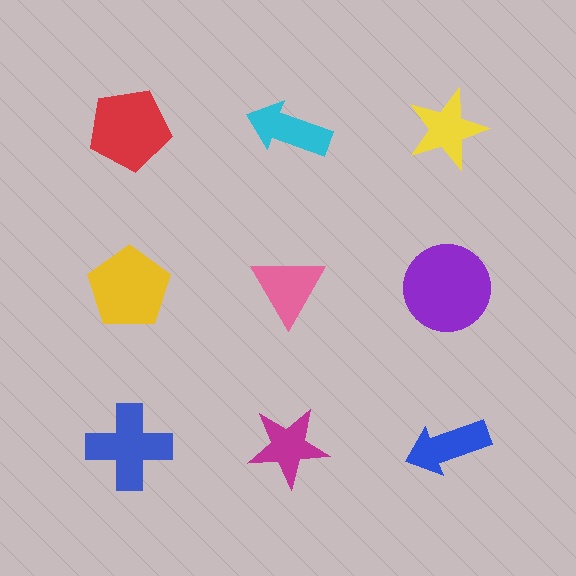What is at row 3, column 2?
A magenta star.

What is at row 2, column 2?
A pink triangle.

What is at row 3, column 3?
A blue arrow.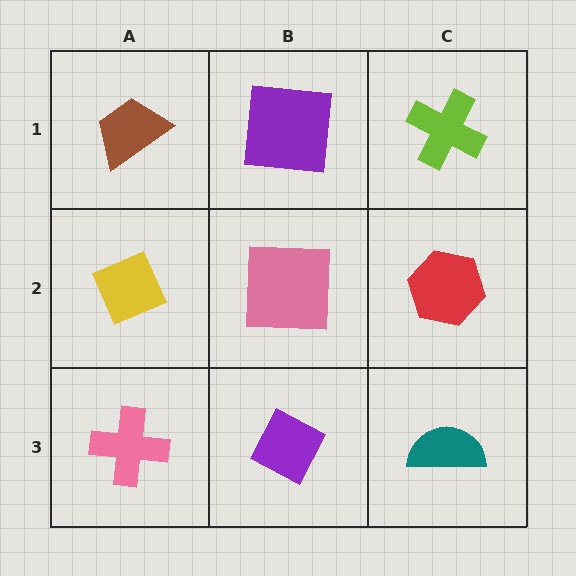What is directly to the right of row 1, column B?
A lime cross.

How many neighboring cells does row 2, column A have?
3.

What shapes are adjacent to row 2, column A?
A brown trapezoid (row 1, column A), a pink cross (row 3, column A), a pink square (row 2, column B).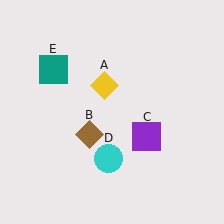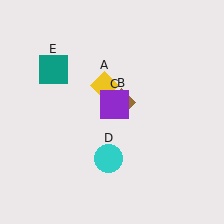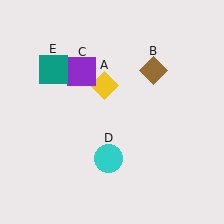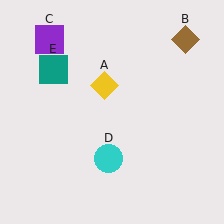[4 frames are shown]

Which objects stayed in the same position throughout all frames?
Yellow diamond (object A) and cyan circle (object D) and teal square (object E) remained stationary.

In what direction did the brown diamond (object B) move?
The brown diamond (object B) moved up and to the right.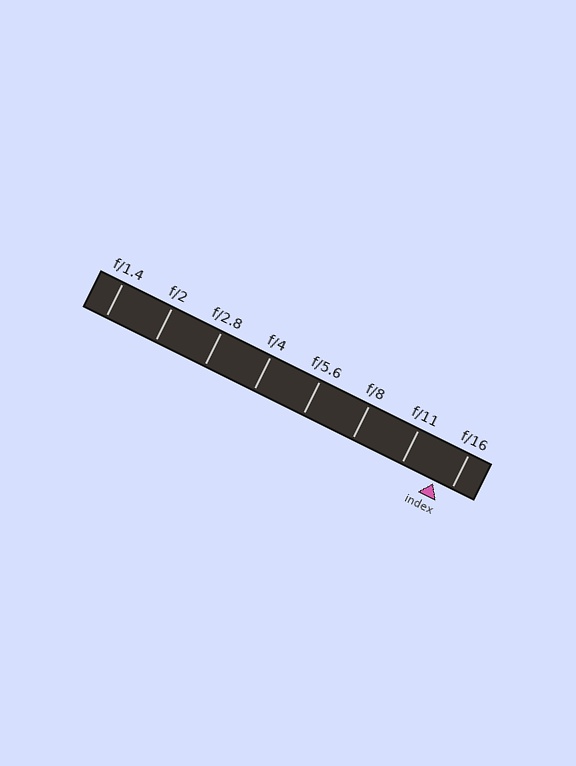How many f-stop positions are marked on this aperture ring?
There are 8 f-stop positions marked.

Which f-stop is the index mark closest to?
The index mark is closest to f/16.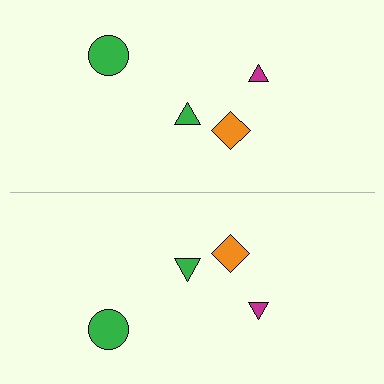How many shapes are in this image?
There are 8 shapes in this image.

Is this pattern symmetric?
Yes, this pattern has bilateral (reflection) symmetry.